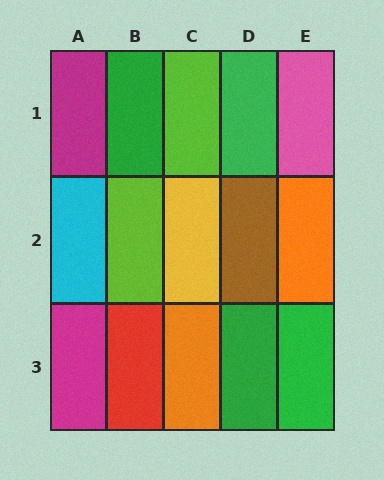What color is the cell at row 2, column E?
Orange.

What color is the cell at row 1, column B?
Green.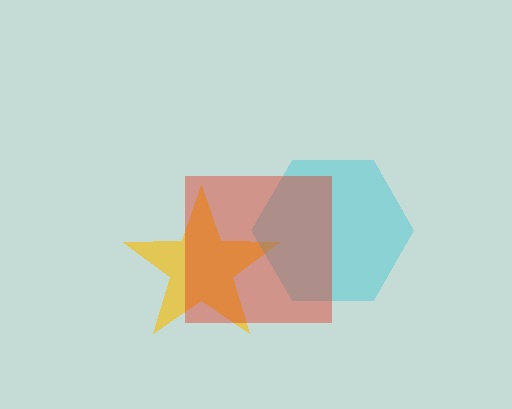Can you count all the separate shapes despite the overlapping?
Yes, there are 3 separate shapes.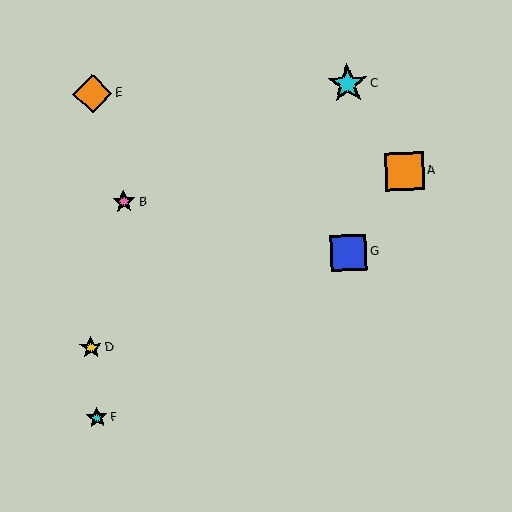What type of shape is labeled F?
Shape F is a cyan star.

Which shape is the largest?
The cyan star (labeled C) is the largest.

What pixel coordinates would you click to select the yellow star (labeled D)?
Click at (91, 348) to select the yellow star D.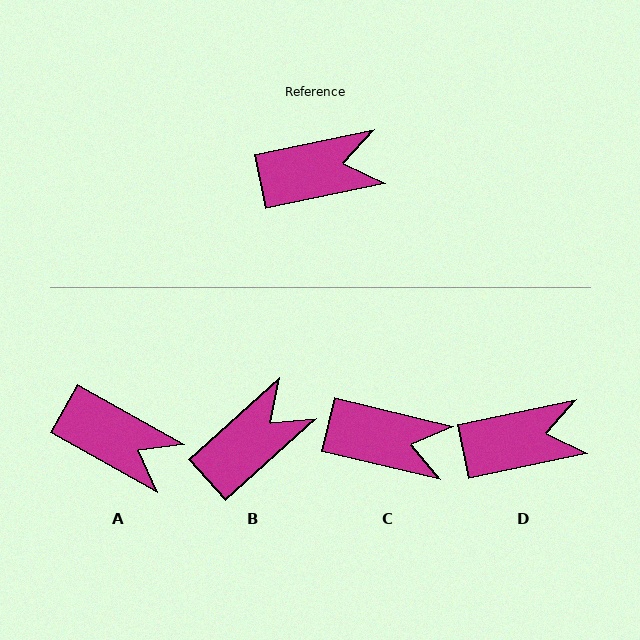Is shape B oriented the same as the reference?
No, it is off by about 30 degrees.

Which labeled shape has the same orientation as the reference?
D.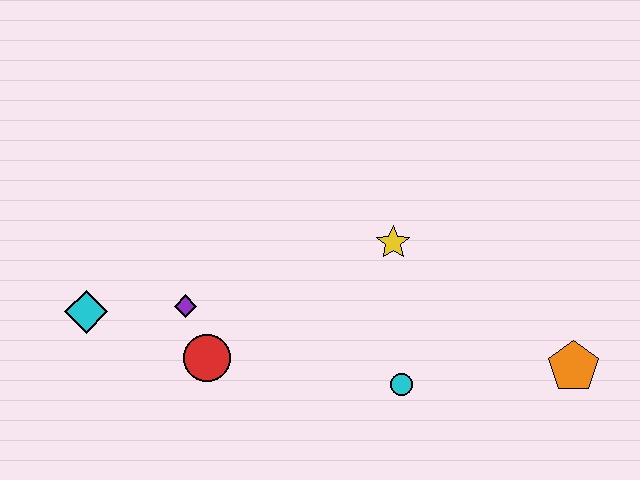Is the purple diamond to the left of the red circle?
Yes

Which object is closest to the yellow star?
The cyan circle is closest to the yellow star.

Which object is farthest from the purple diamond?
The orange pentagon is farthest from the purple diamond.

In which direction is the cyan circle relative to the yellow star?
The cyan circle is below the yellow star.